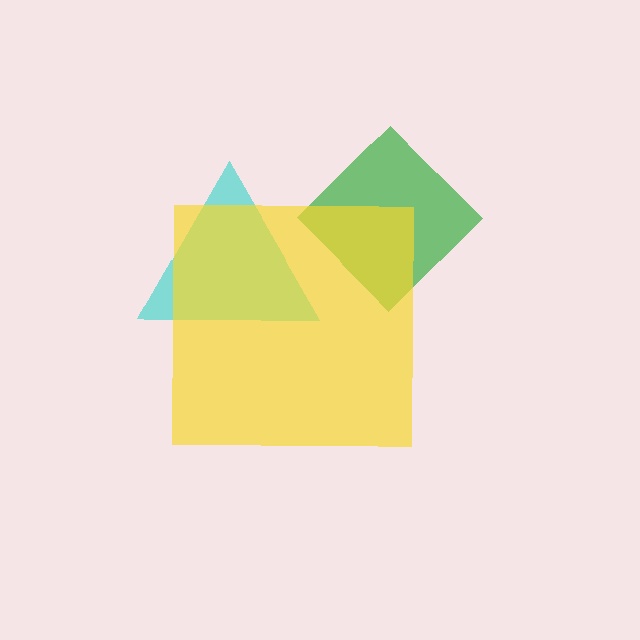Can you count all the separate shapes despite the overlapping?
Yes, there are 3 separate shapes.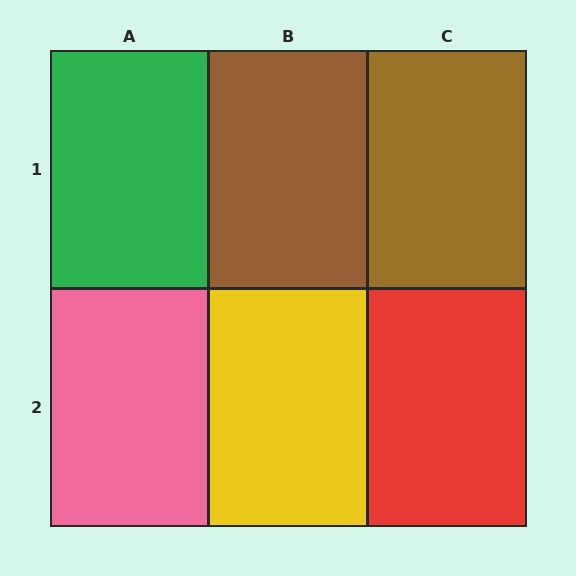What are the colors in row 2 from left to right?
Pink, yellow, red.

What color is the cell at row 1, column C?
Brown.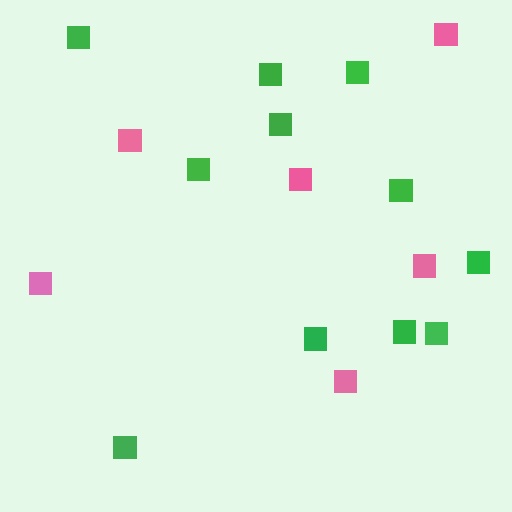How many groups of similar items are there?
There are 2 groups: one group of pink squares (6) and one group of green squares (11).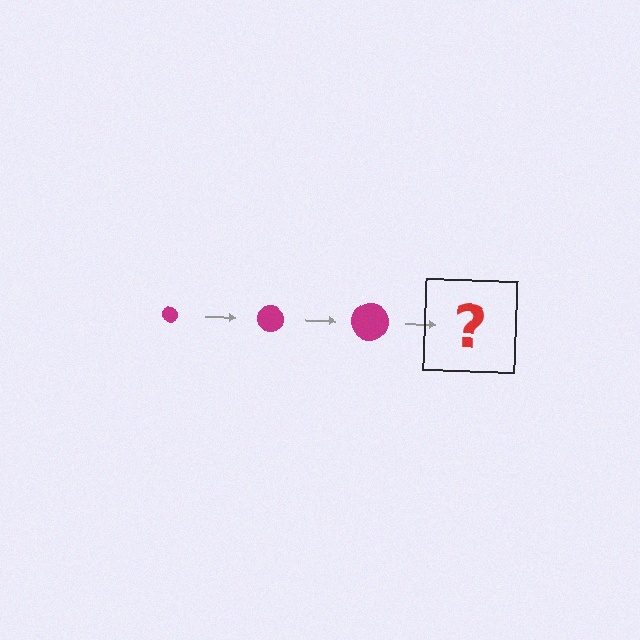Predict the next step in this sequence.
The next step is a magenta circle, larger than the previous one.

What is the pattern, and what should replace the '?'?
The pattern is that the circle gets progressively larger each step. The '?' should be a magenta circle, larger than the previous one.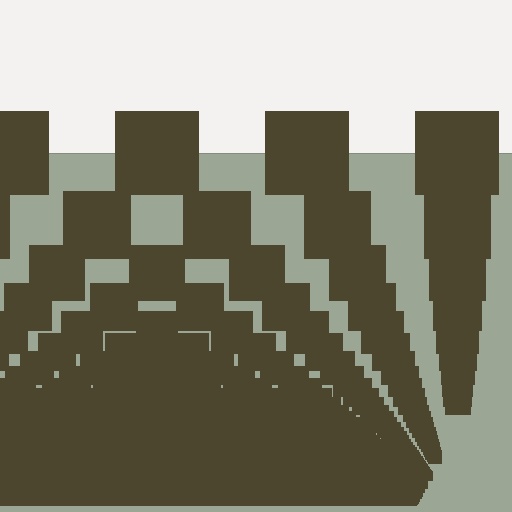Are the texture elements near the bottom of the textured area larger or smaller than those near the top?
Smaller. The gradient is inverted — elements near the bottom are smaller and denser.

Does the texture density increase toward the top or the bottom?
Density increases toward the bottom.